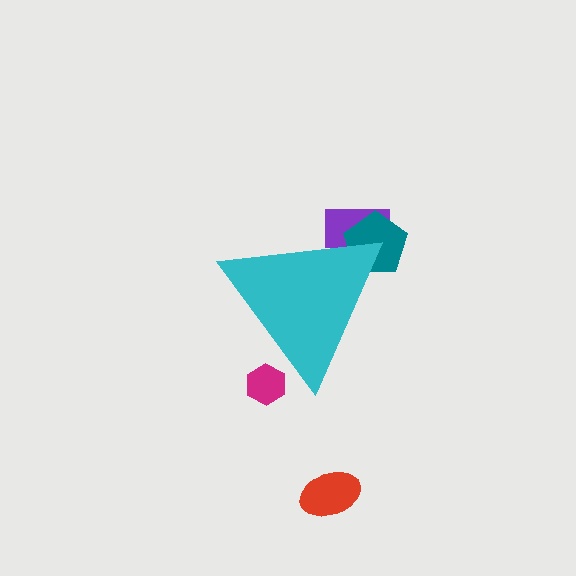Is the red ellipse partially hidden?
No, the red ellipse is fully visible.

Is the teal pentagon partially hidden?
Yes, the teal pentagon is partially hidden behind the cyan triangle.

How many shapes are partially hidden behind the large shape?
3 shapes are partially hidden.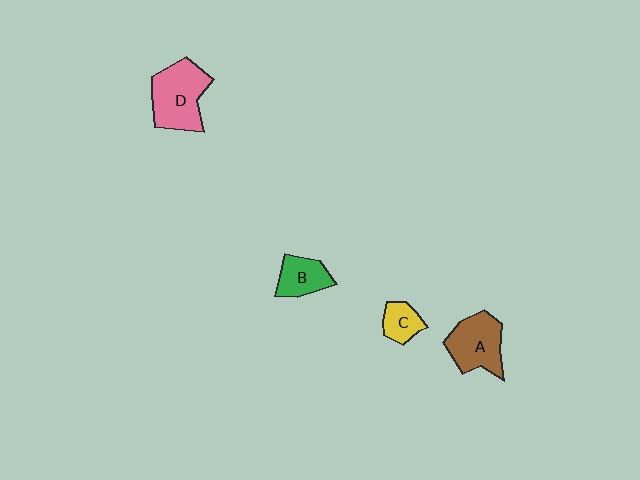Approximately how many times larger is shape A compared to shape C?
Approximately 2.1 times.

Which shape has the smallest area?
Shape C (yellow).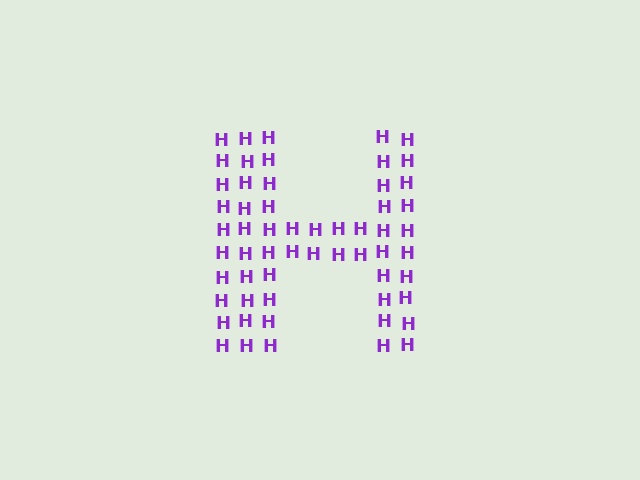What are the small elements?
The small elements are letter H's.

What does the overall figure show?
The overall figure shows the letter H.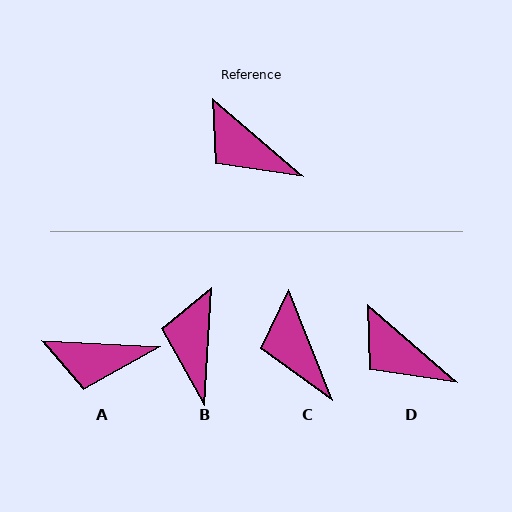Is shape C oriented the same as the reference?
No, it is off by about 28 degrees.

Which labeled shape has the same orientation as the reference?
D.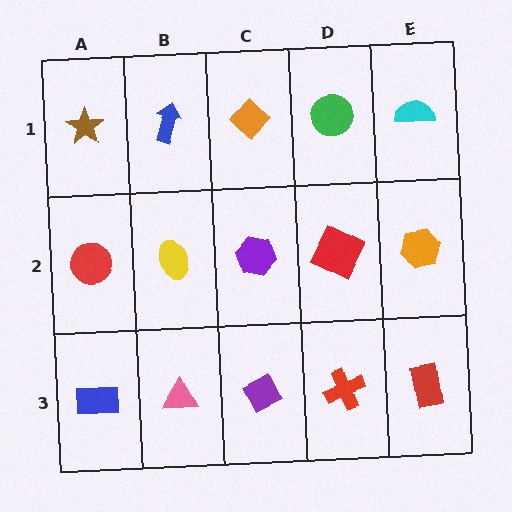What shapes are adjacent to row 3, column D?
A red square (row 2, column D), a purple diamond (row 3, column C), a red rectangle (row 3, column E).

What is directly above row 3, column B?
A yellow ellipse.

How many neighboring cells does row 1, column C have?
3.